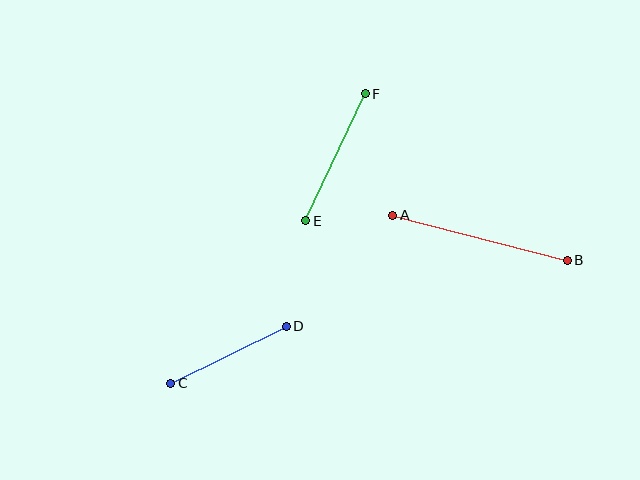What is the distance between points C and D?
The distance is approximately 129 pixels.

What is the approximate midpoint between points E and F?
The midpoint is at approximately (335, 157) pixels.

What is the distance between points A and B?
The distance is approximately 180 pixels.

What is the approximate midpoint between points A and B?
The midpoint is at approximately (480, 238) pixels.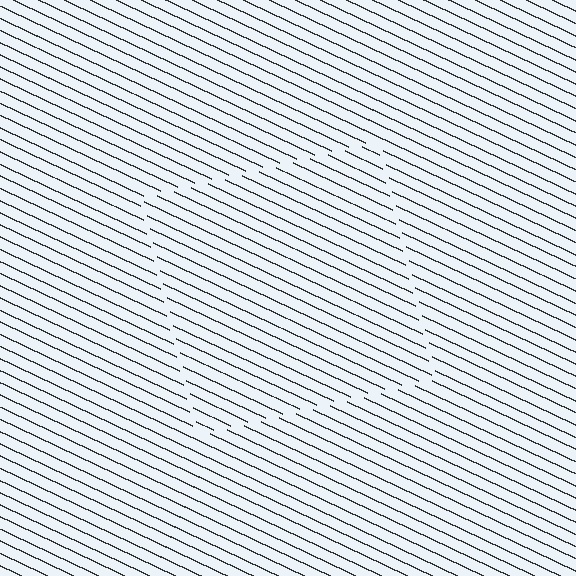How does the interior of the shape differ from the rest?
The interior of the shape contains the same grating, shifted by half a period — the contour is defined by the phase discontinuity where line-ends from the inner and outer gratings abut.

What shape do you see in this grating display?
An illusory square. The interior of the shape contains the same grating, shifted by half a period — the contour is defined by the phase discontinuity where line-ends from the inner and outer gratings abut.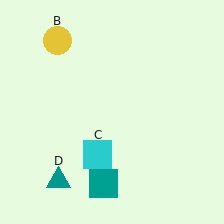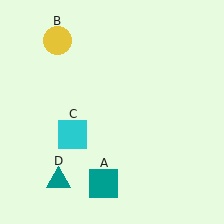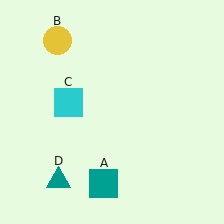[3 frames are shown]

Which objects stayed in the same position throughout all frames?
Teal square (object A) and yellow circle (object B) and teal triangle (object D) remained stationary.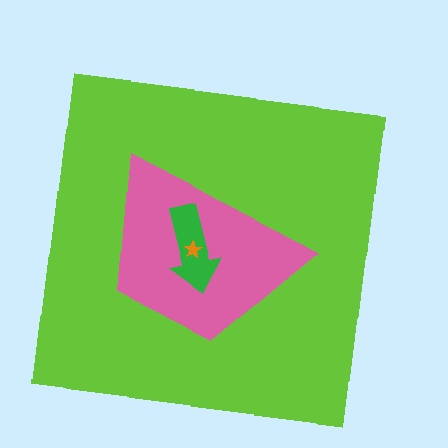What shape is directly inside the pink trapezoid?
The green arrow.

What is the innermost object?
The orange star.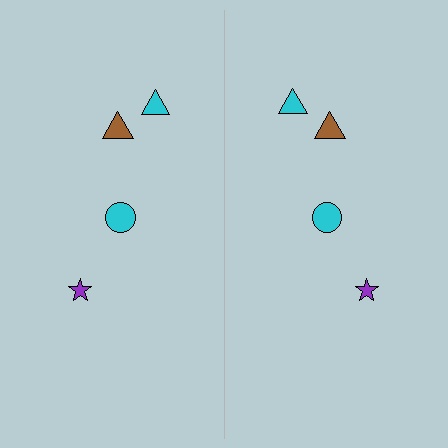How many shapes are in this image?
There are 8 shapes in this image.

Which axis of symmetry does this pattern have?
The pattern has a vertical axis of symmetry running through the center of the image.